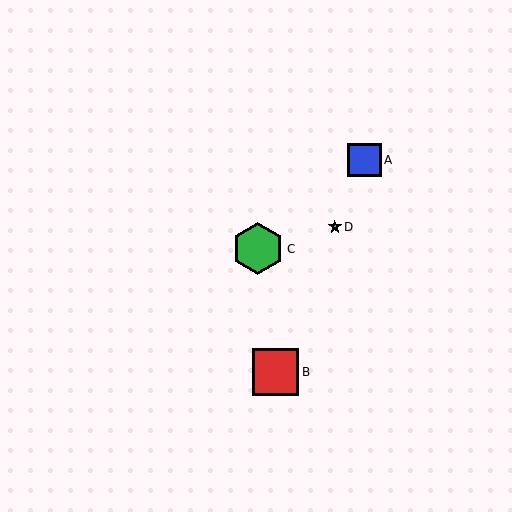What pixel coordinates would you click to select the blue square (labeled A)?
Click at (365, 160) to select the blue square A.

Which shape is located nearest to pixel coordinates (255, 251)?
The green hexagon (labeled C) at (258, 249) is nearest to that location.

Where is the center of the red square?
The center of the red square is at (276, 372).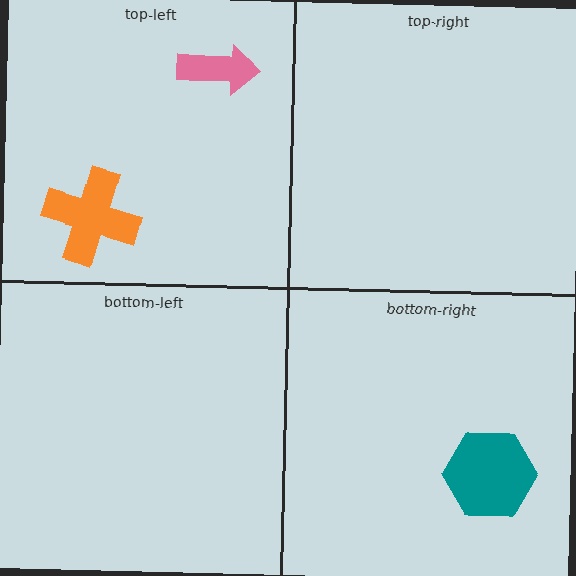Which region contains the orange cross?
The top-left region.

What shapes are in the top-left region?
The pink arrow, the orange cross.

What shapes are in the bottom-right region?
The teal hexagon.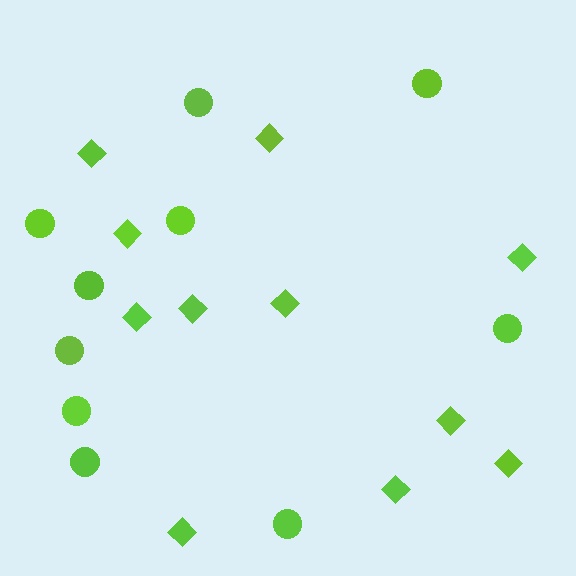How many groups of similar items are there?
There are 2 groups: one group of circles (10) and one group of diamonds (11).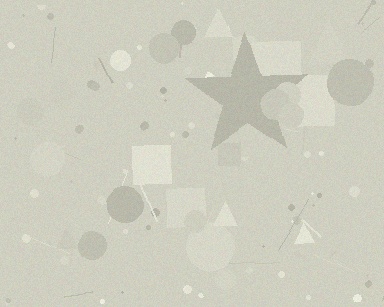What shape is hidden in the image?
A star is hidden in the image.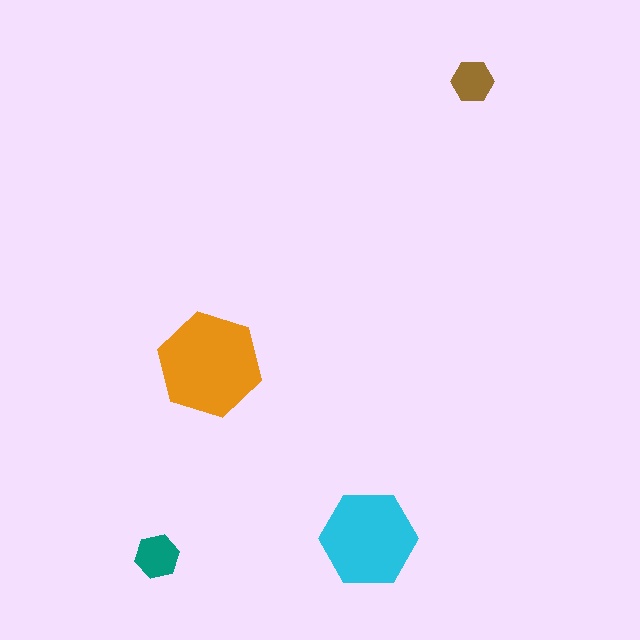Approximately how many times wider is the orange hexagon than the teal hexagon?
About 2.5 times wider.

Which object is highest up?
The brown hexagon is topmost.